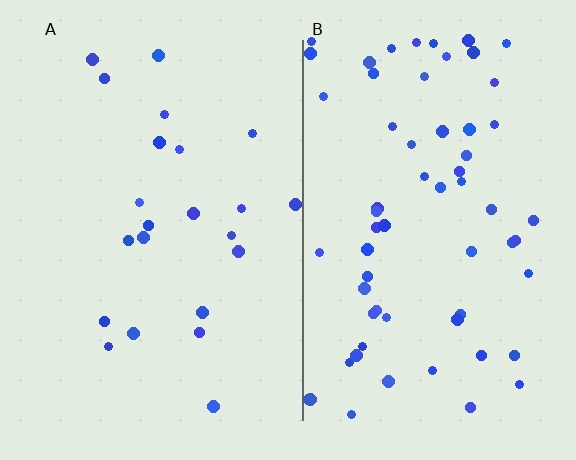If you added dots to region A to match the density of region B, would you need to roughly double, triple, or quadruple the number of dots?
Approximately triple.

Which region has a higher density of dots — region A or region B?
B (the right).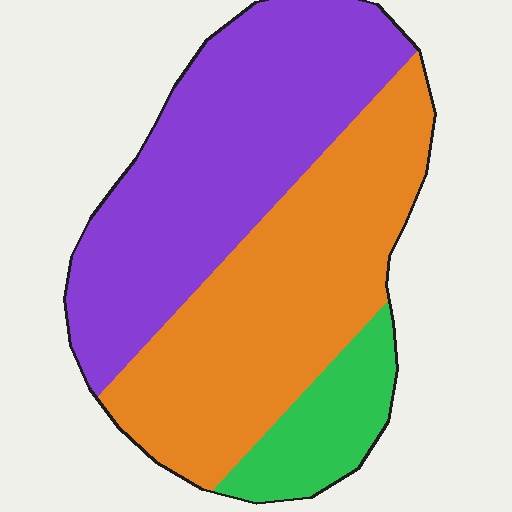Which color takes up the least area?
Green, at roughly 10%.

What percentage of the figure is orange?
Orange covers around 45% of the figure.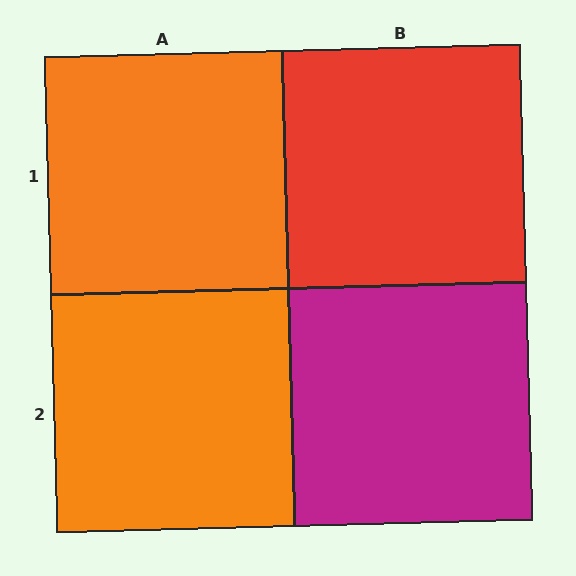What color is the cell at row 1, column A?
Orange.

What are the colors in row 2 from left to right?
Orange, magenta.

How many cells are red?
1 cell is red.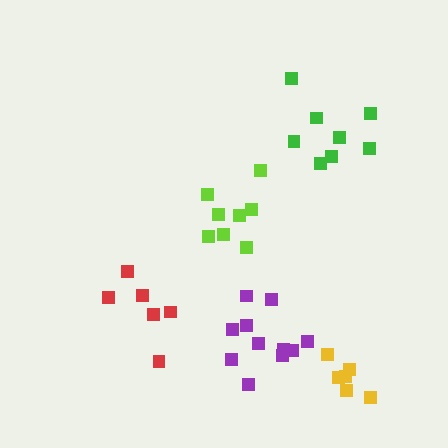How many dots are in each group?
Group 1: 8 dots, Group 2: 11 dots, Group 3: 6 dots, Group 4: 8 dots, Group 5: 6 dots (39 total).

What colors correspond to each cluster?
The clusters are colored: green, purple, red, lime, yellow.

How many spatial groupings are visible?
There are 5 spatial groupings.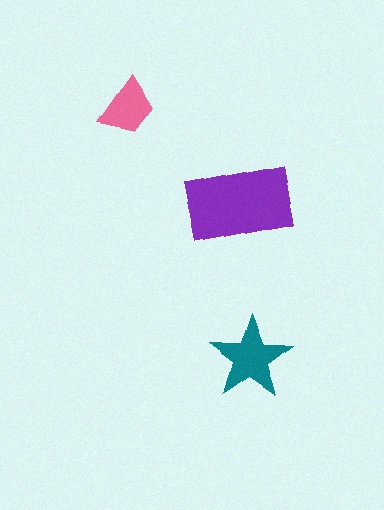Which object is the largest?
The purple rectangle.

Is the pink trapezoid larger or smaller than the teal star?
Smaller.